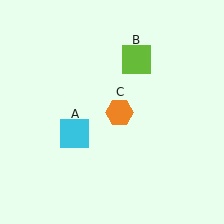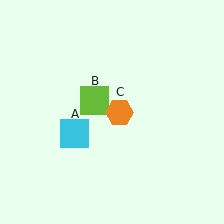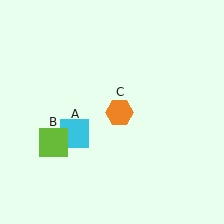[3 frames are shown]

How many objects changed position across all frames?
1 object changed position: lime square (object B).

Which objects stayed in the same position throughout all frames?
Cyan square (object A) and orange hexagon (object C) remained stationary.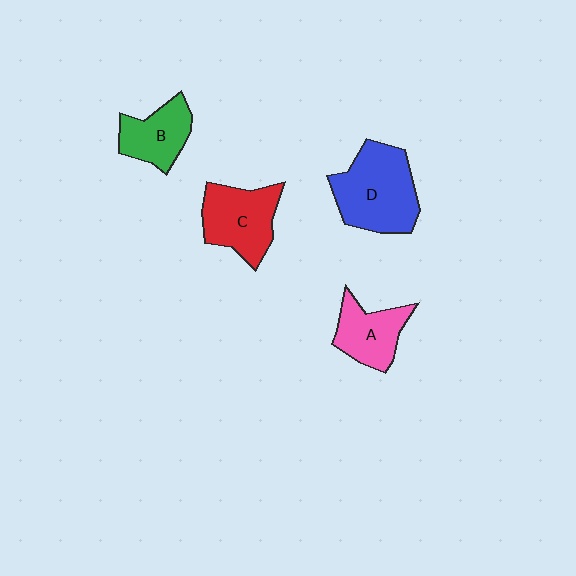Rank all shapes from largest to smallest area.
From largest to smallest: D (blue), C (red), A (pink), B (green).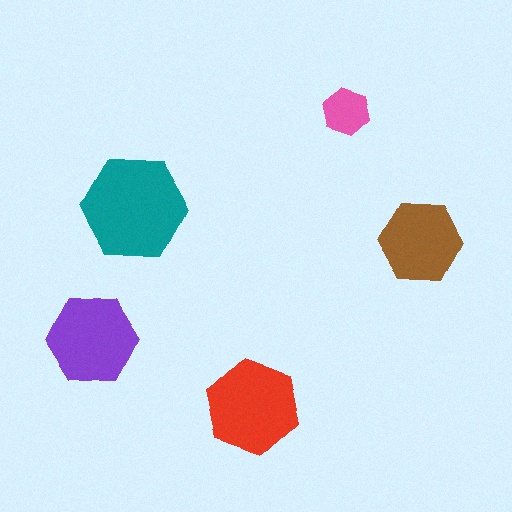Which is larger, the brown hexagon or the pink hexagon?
The brown one.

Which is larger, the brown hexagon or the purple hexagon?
The purple one.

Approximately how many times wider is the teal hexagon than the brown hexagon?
About 1.5 times wider.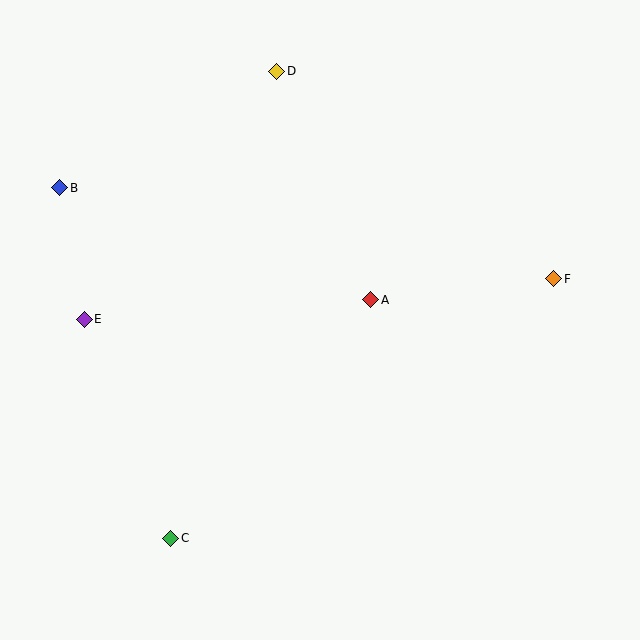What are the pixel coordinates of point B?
Point B is at (60, 188).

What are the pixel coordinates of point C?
Point C is at (171, 538).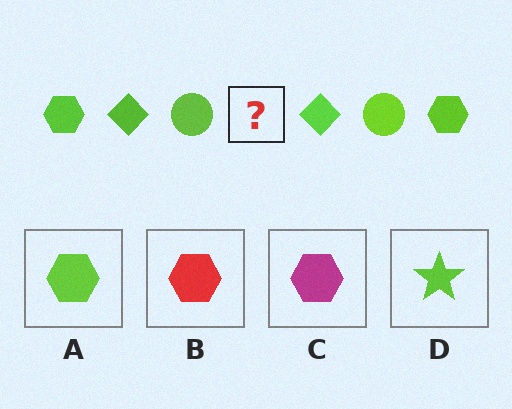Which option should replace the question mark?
Option A.